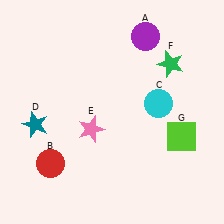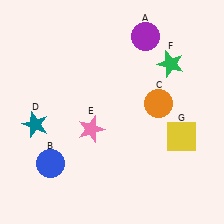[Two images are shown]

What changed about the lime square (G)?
In Image 1, G is lime. In Image 2, it changed to yellow.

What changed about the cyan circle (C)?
In Image 1, C is cyan. In Image 2, it changed to orange.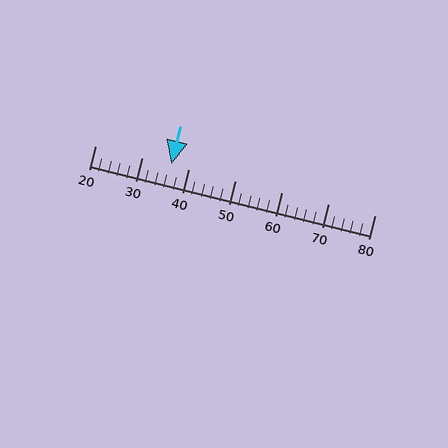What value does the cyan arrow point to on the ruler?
The cyan arrow points to approximately 36.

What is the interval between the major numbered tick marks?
The major tick marks are spaced 10 units apart.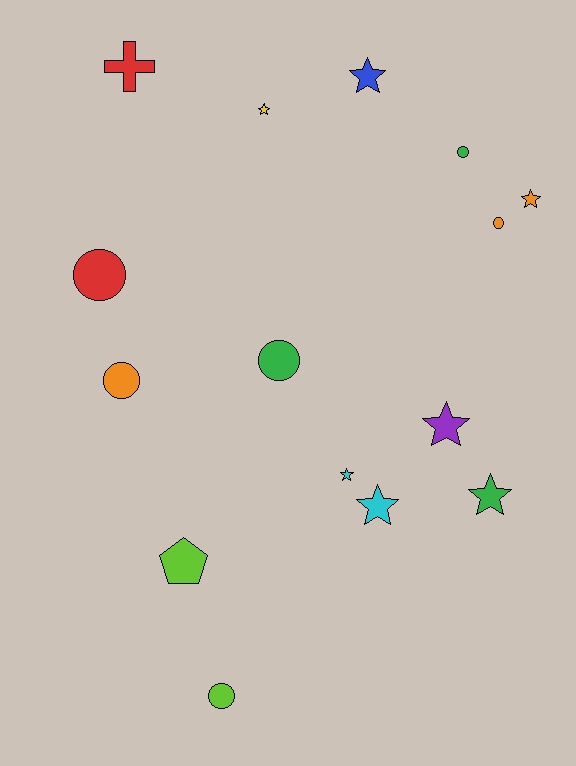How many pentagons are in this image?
There is 1 pentagon.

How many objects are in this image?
There are 15 objects.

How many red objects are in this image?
There are 2 red objects.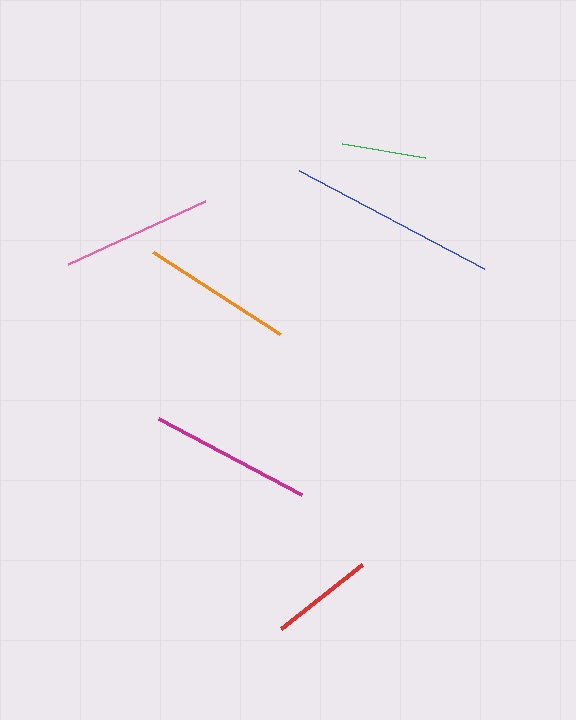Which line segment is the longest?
The blue line is the longest at approximately 209 pixels.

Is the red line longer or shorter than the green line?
The red line is longer than the green line.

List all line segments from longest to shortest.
From longest to shortest: blue, magenta, orange, pink, red, green.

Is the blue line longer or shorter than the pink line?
The blue line is longer than the pink line.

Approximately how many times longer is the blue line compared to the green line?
The blue line is approximately 2.5 times the length of the green line.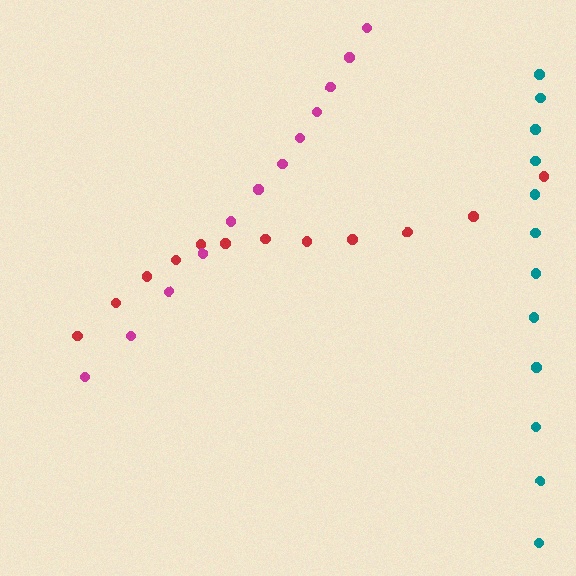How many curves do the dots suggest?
There are 3 distinct paths.